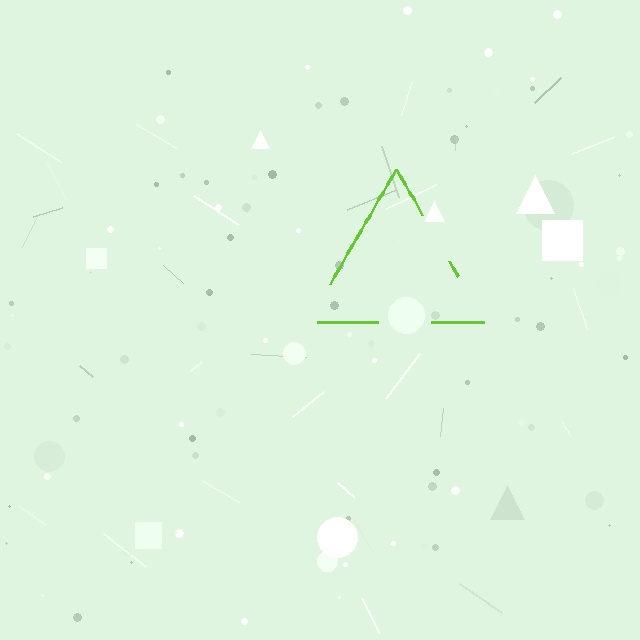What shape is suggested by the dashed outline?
The dashed outline suggests a triangle.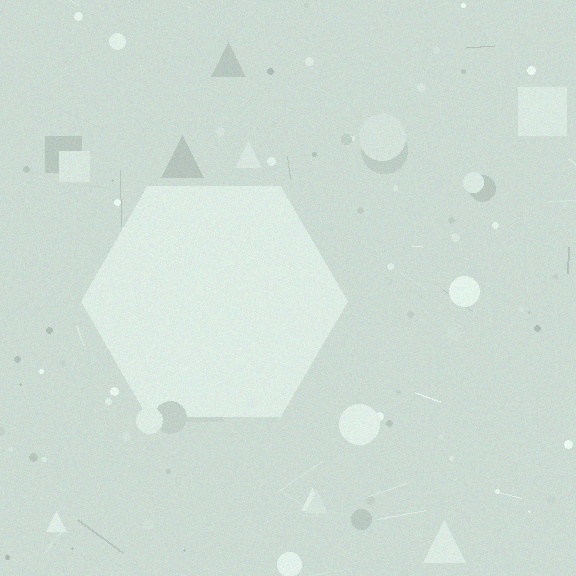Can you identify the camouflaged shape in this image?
The camouflaged shape is a hexagon.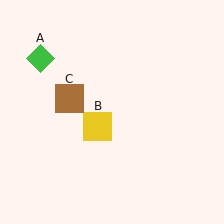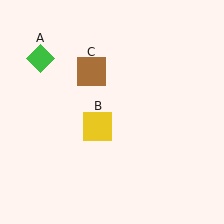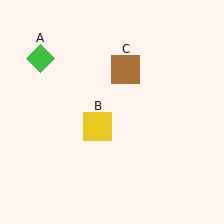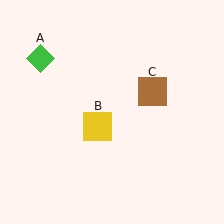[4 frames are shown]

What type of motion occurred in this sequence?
The brown square (object C) rotated clockwise around the center of the scene.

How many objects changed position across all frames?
1 object changed position: brown square (object C).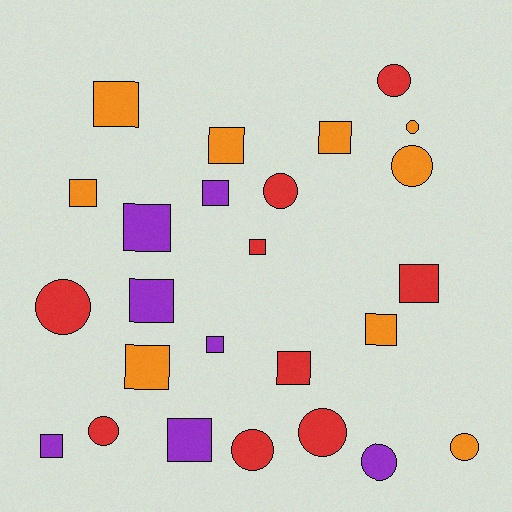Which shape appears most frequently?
Square, with 15 objects.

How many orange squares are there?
There are 6 orange squares.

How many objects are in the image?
There are 25 objects.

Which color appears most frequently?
Orange, with 9 objects.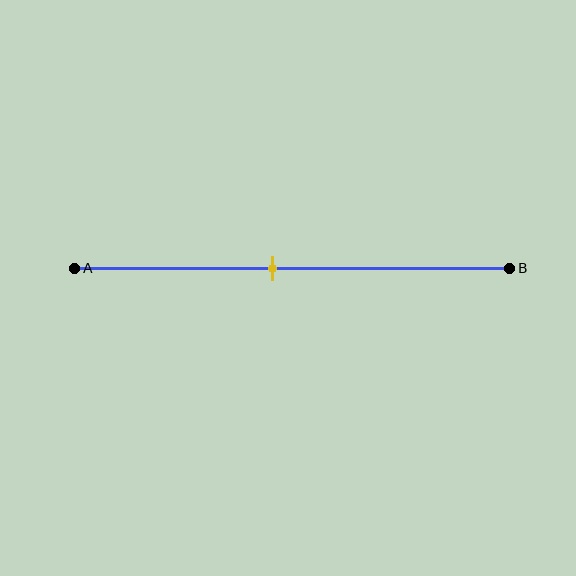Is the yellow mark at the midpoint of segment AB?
No, the mark is at about 45% from A, not at the 50% midpoint.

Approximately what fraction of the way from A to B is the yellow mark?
The yellow mark is approximately 45% of the way from A to B.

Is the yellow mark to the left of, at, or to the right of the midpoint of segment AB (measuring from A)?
The yellow mark is to the left of the midpoint of segment AB.